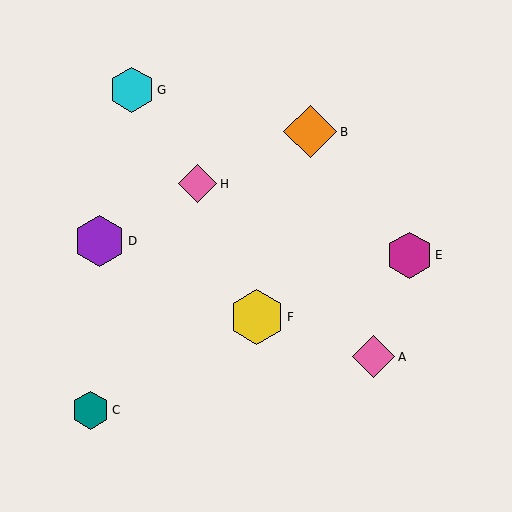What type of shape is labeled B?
Shape B is an orange diamond.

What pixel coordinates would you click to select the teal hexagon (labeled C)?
Click at (90, 410) to select the teal hexagon C.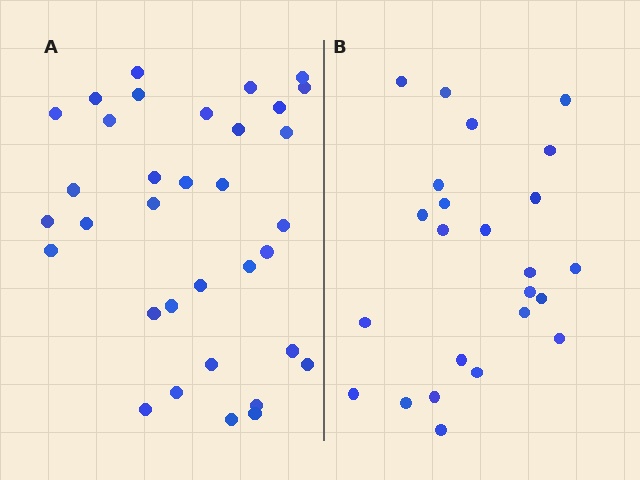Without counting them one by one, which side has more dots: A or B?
Region A (the left region) has more dots.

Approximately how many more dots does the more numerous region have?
Region A has roughly 10 or so more dots than region B.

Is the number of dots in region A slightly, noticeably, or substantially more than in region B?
Region A has noticeably more, but not dramatically so. The ratio is roughly 1.4 to 1.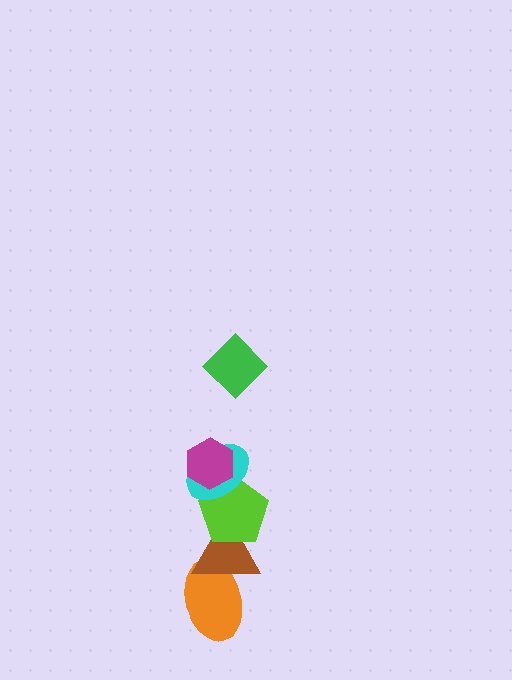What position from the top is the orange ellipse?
The orange ellipse is 6th from the top.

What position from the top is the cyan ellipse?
The cyan ellipse is 3rd from the top.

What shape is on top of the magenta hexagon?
The green diamond is on top of the magenta hexagon.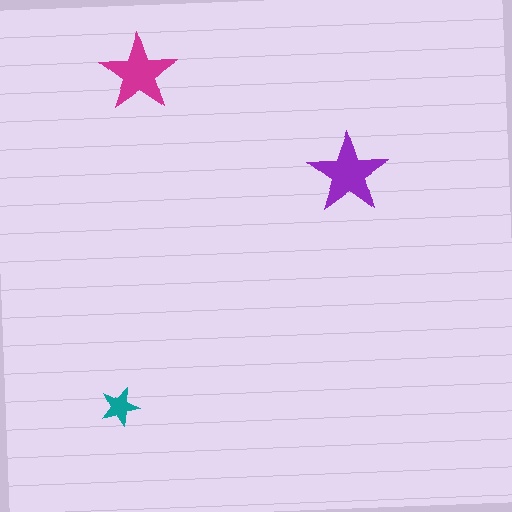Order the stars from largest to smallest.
the purple one, the magenta one, the teal one.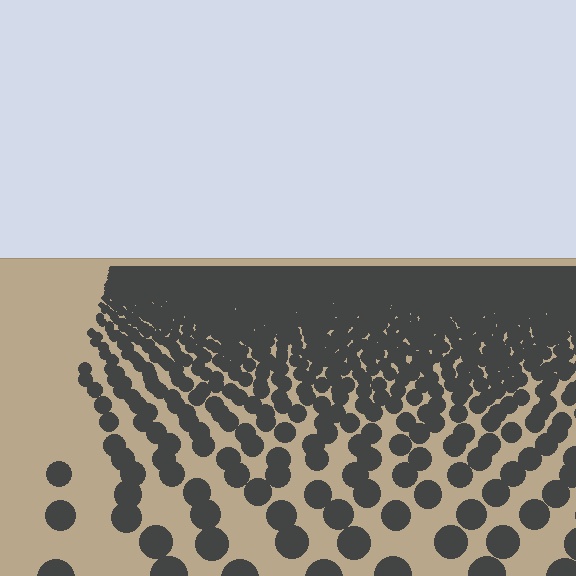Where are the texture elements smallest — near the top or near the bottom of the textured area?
Near the top.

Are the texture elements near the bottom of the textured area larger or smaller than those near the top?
Larger. Near the bottom, elements are closer to the viewer and appear at a bigger on-screen size.